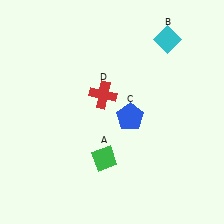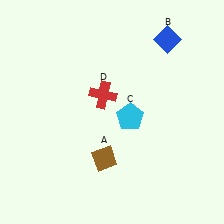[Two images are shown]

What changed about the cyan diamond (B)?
In Image 1, B is cyan. In Image 2, it changed to blue.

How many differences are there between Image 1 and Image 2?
There are 3 differences between the two images.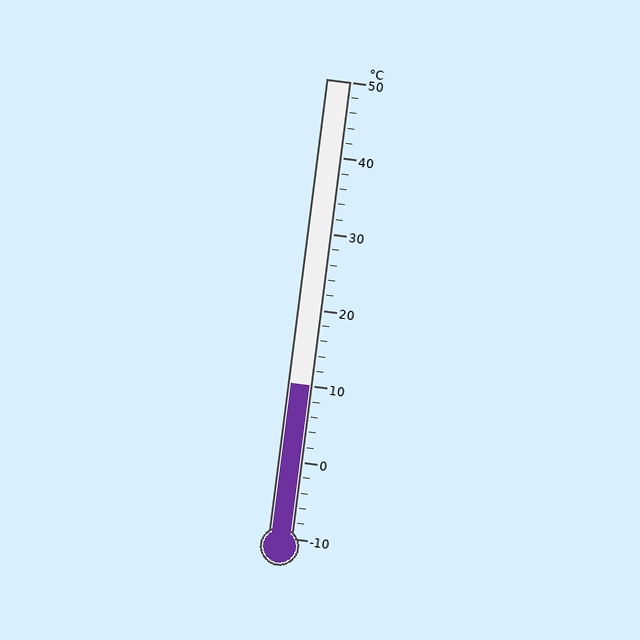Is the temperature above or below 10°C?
The temperature is at 10°C.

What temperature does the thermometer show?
The thermometer shows approximately 10°C.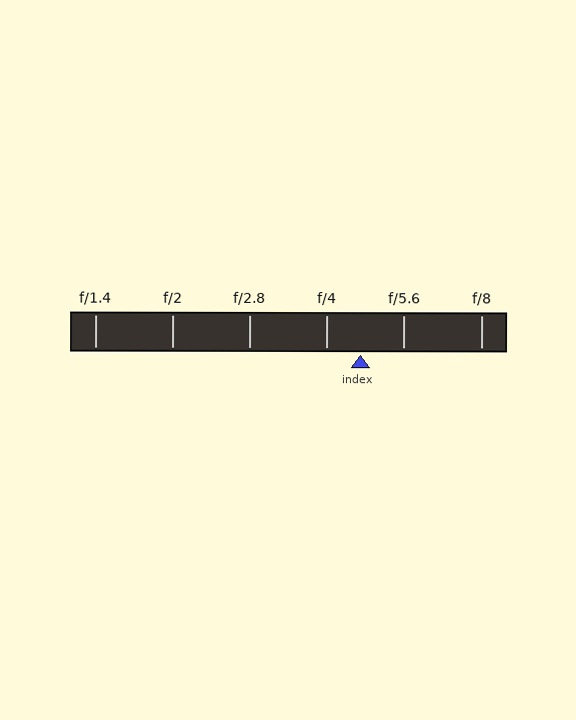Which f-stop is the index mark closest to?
The index mark is closest to f/4.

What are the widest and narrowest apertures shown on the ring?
The widest aperture shown is f/1.4 and the narrowest is f/8.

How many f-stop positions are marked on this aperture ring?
There are 6 f-stop positions marked.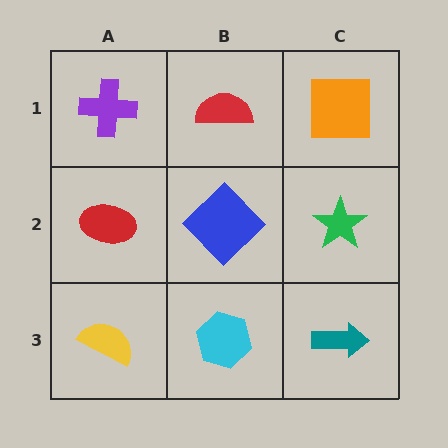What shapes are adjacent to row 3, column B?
A blue diamond (row 2, column B), a yellow semicircle (row 3, column A), a teal arrow (row 3, column C).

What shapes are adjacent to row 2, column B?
A red semicircle (row 1, column B), a cyan hexagon (row 3, column B), a red ellipse (row 2, column A), a green star (row 2, column C).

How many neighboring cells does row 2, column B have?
4.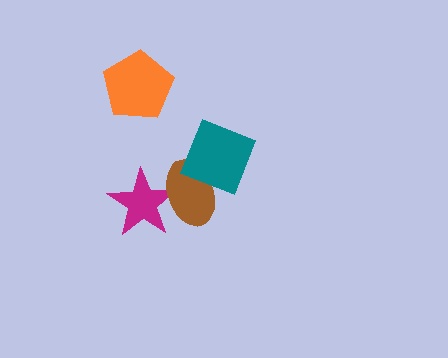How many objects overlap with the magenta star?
1 object overlaps with the magenta star.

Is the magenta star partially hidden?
Yes, it is partially covered by another shape.